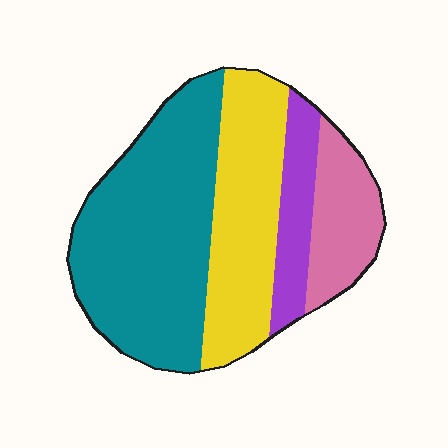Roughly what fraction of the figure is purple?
Purple takes up less than a quarter of the figure.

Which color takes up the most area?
Teal, at roughly 45%.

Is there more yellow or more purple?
Yellow.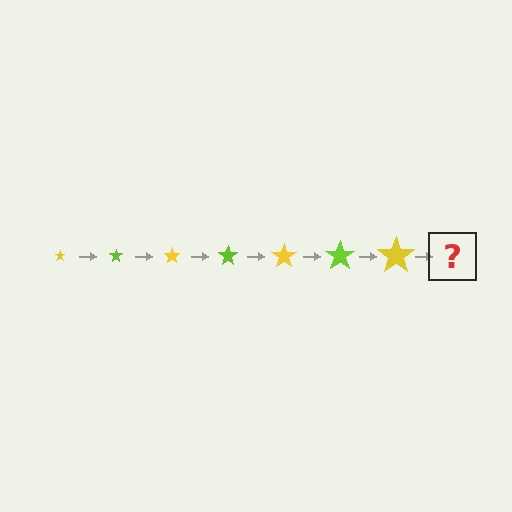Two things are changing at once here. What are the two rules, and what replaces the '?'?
The two rules are that the star grows larger each step and the color cycles through yellow and lime. The '?' should be a lime star, larger than the previous one.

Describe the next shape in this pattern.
It should be a lime star, larger than the previous one.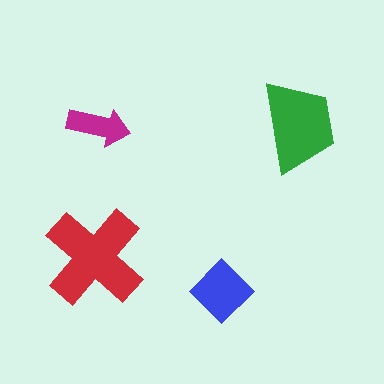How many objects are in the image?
There are 4 objects in the image.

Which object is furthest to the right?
The green trapezoid is rightmost.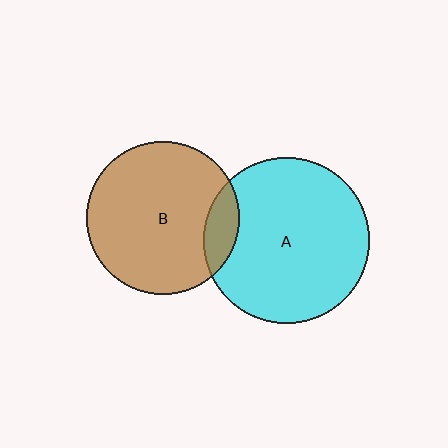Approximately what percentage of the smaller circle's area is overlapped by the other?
Approximately 10%.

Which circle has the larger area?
Circle A (cyan).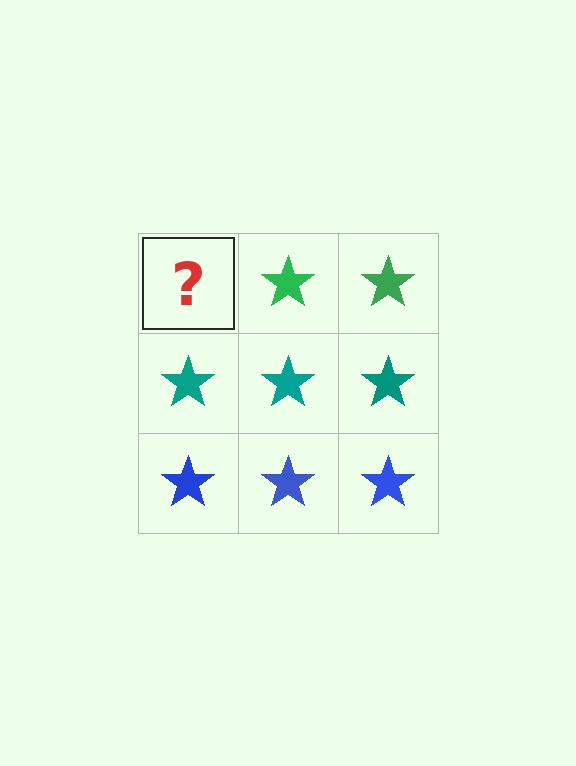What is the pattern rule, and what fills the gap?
The rule is that each row has a consistent color. The gap should be filled with a green star.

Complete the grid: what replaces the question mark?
The question mark should be replaced with a green star.